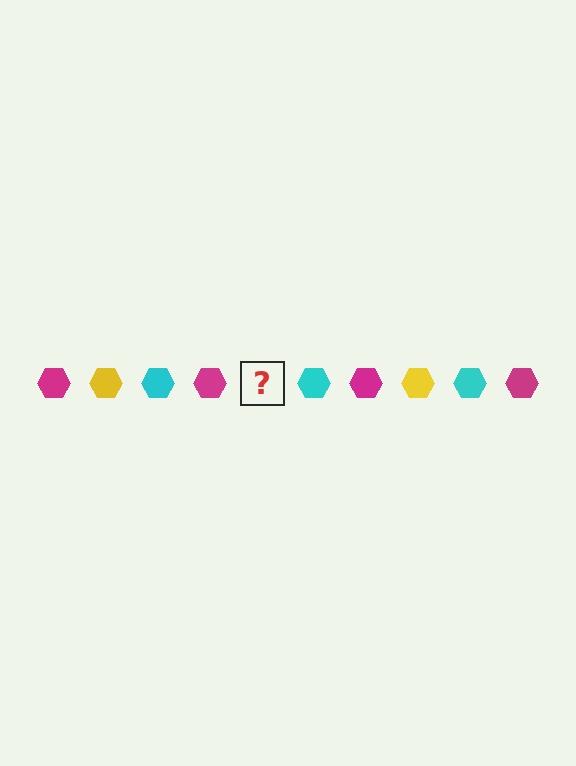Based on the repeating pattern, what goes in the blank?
The blank should be a yellow hexagon.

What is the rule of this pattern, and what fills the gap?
The rule is that the pattern cycles through magenta, yellow, cyan hexagons. The gap should be filled with a yellow hexagon.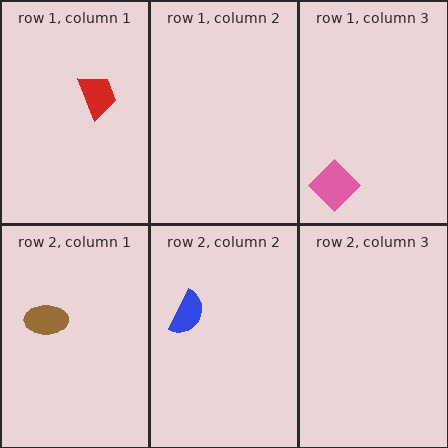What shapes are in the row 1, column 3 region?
The pink diamond.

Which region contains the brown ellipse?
The row 2, column 1 region.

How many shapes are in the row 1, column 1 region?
1.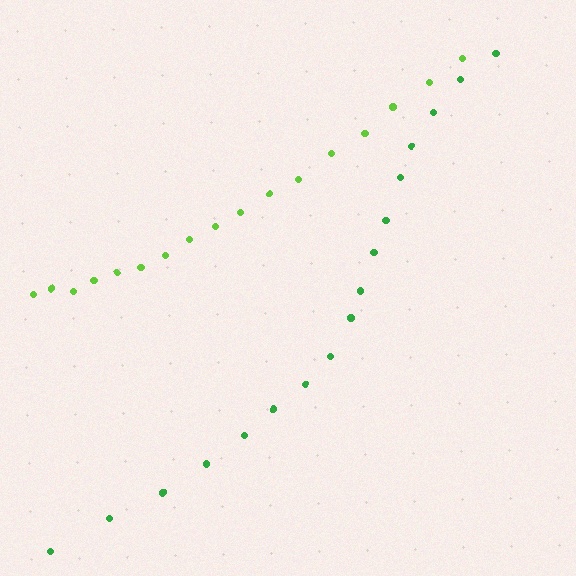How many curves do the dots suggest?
There are 2 distinct paths.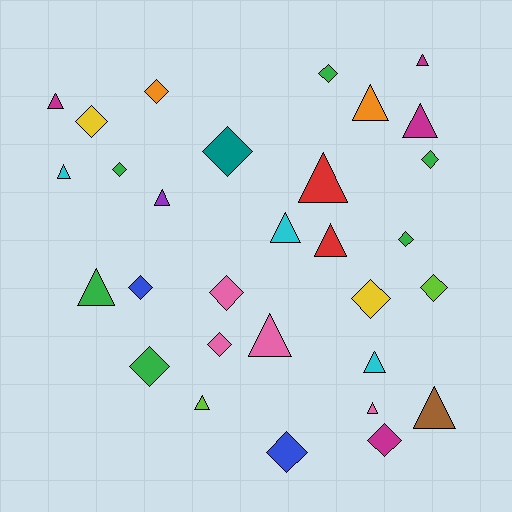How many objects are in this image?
There are 30 objects.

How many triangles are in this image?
There are 15 triangles.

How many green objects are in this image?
There are 6 green objects.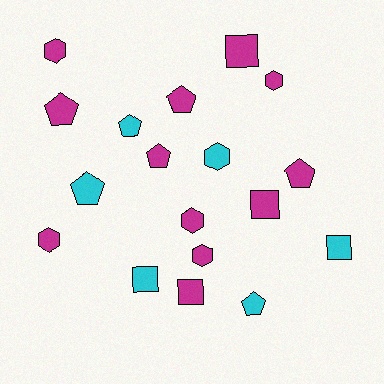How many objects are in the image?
There are 18 objects.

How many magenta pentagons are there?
There are 4 magenta pentagons.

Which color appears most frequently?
Magenta, with 12 objects.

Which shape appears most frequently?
Pentagon, with 7 objects.